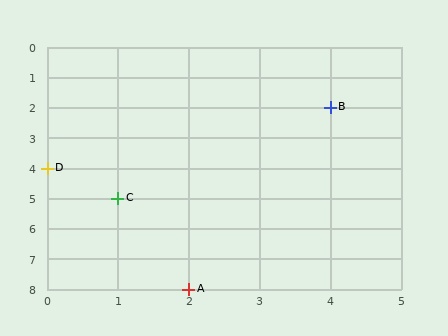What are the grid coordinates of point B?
Point B is at grid coordinates (4, 2).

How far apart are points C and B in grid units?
Points C and B are 3 columns and 3 rows apart (about 4.2 grid units diagonally).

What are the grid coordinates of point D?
Point D is at grid coordinates (0, 4).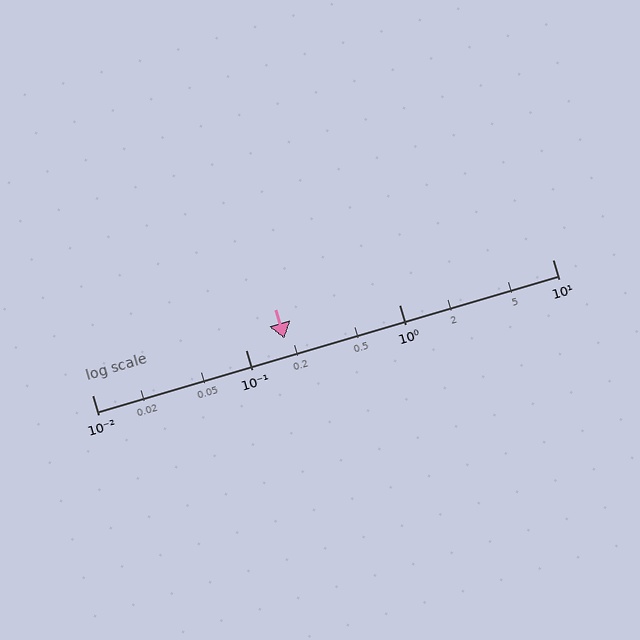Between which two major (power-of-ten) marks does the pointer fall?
The pointer is between 0.1 and 1.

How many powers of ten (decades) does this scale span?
The scale spans 3 decades, from 0.01 to 10.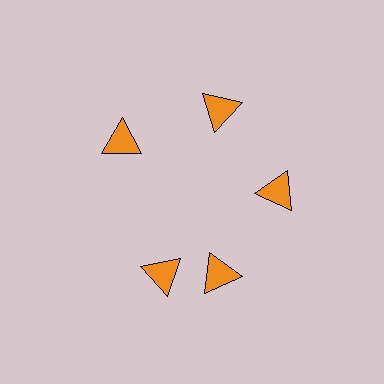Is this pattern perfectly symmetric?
No. The 5 orange triangles are arranged in a ring, but one element near the 8 o'clock position is rotated out of alignment along the ring, breaking the 5-fold rotational symmetry.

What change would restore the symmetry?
The symmetry would be restored by rotating it back into even spacing with its neighbors so that all 5 triangles sit at equal angles and equal distance from the center.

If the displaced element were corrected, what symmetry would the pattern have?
It would have 5-fold rotational symmetry — the pattern would map onto itself every 72 degrees.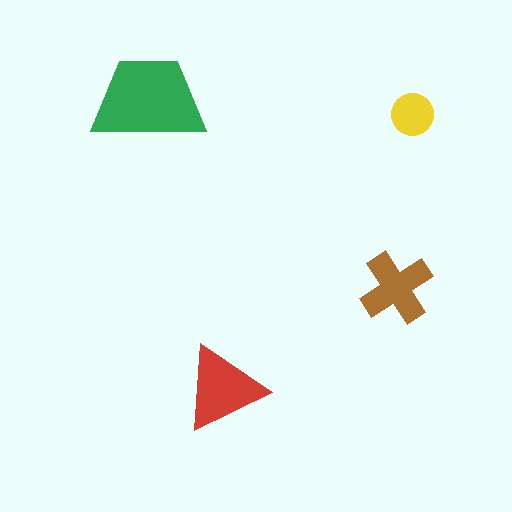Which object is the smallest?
The yellow circle.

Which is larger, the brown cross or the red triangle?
The red triangle.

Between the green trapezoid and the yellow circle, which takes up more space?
The green trapezoid.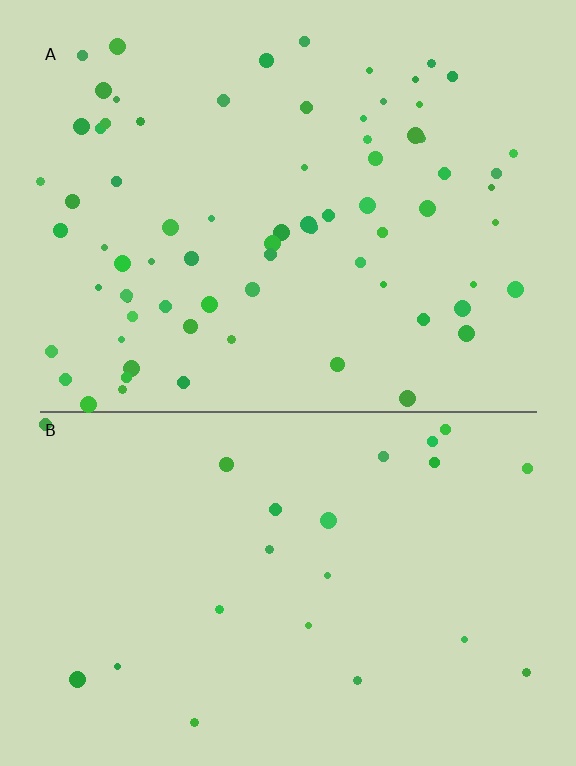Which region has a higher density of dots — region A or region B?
A (the top).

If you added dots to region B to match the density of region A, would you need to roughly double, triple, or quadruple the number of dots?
Approximately triple.